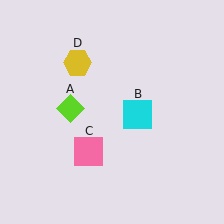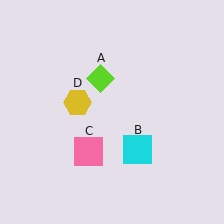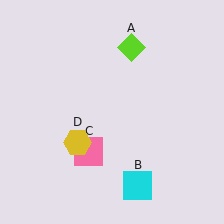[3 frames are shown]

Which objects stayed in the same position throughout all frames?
Pink square (object C) remained stationary.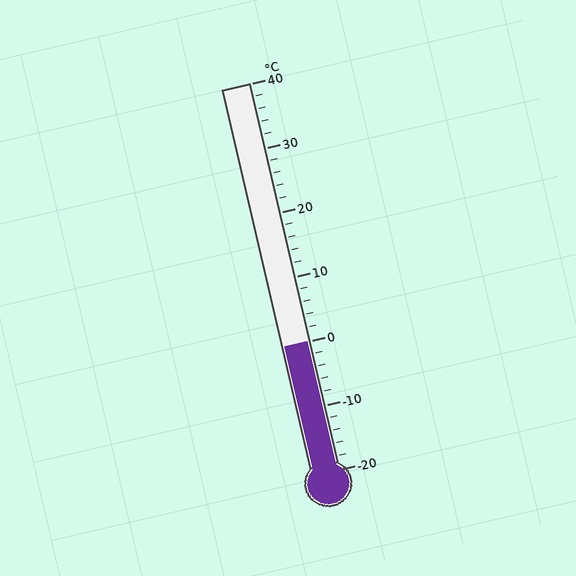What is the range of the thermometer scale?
The thermometer scale ranges from -20°C to 40°C.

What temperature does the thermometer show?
The thermometer shows approximately 0°C.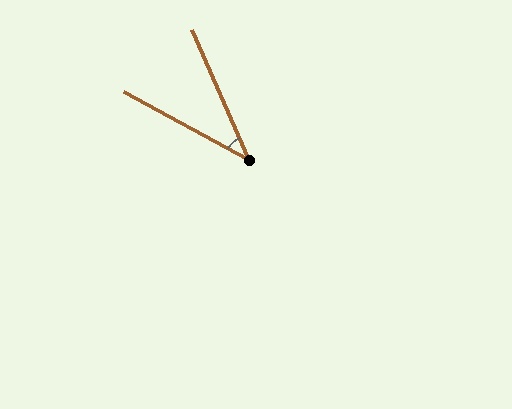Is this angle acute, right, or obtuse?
It is acute.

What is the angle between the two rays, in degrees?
Approximately 38 degrees.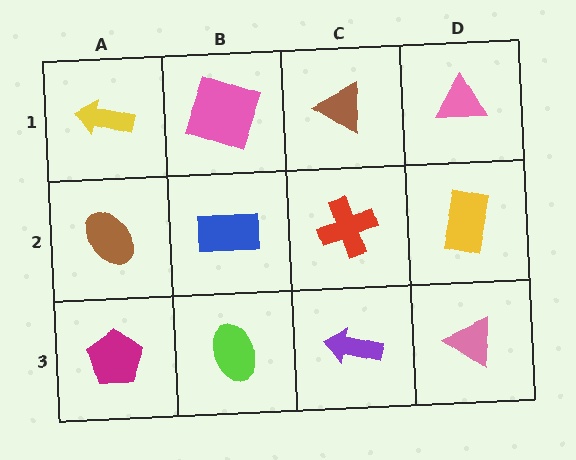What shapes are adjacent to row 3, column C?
A red cross (row 2, column C), a lime ellipse (row 3, column B), a pink triangle (row 3, column D).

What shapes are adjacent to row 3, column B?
A blue rectangle (row 2, column B), a magenta pentagon (row 3, column A), a purple arrow (row 3, column C).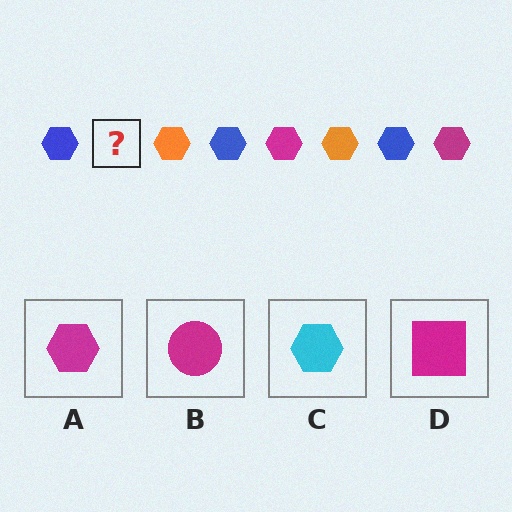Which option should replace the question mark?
Option A.